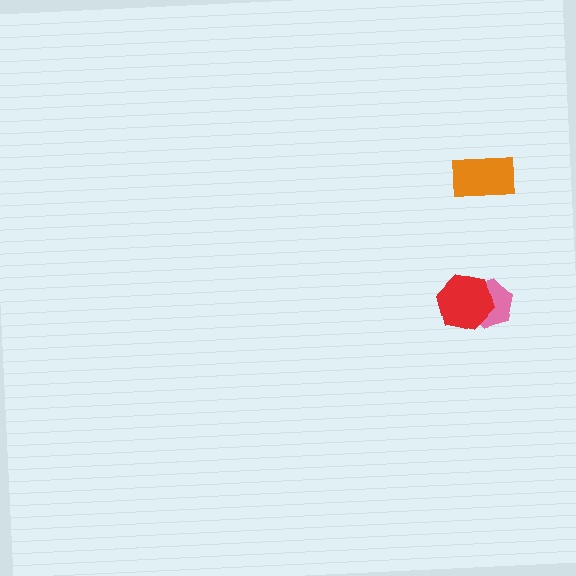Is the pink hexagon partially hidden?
Yes, it is partially covered by another shape.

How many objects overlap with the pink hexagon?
1 object overlaps with the pink hexagon.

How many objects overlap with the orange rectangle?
0 objects overlap with the orange rectangle.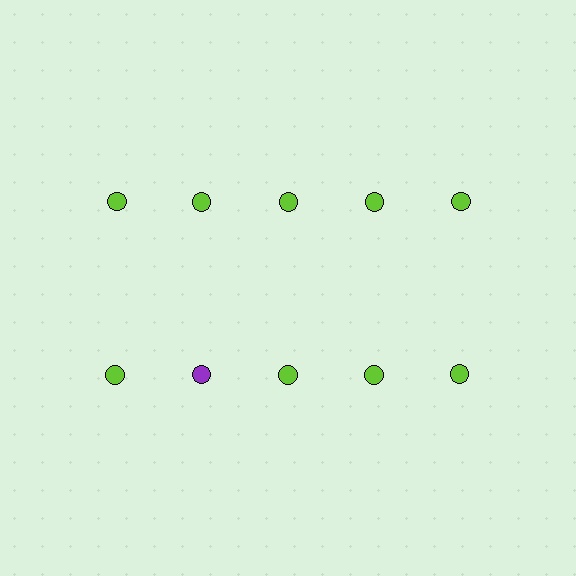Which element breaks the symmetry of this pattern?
The purple circle in the second row, second from left column breaks the symmetry. All other shapes are lime circles.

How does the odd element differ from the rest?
It has a different color: purple instead of lime.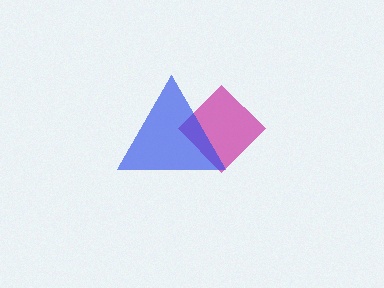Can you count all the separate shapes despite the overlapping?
Yes, there are 2 separate shapes.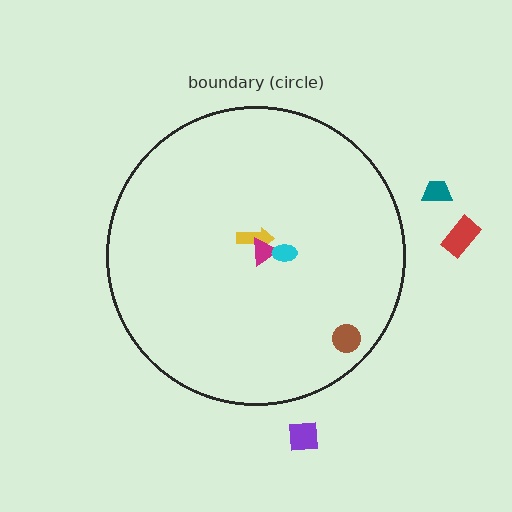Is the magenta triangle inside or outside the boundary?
Inside.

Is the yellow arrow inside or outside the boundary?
Inside.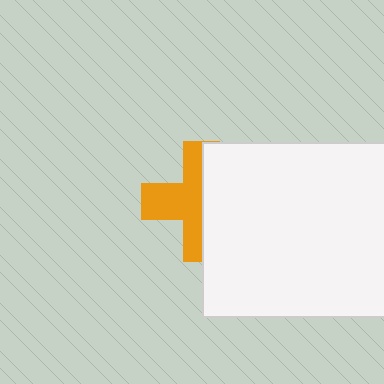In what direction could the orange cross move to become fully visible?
The orange cross could move left. That would shift it out from behind the white rectangle entirely.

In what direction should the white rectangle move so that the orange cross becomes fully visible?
The white rectangle should move right. That is the shortest direction to clear the overlap and leave the orange cross fully visible.